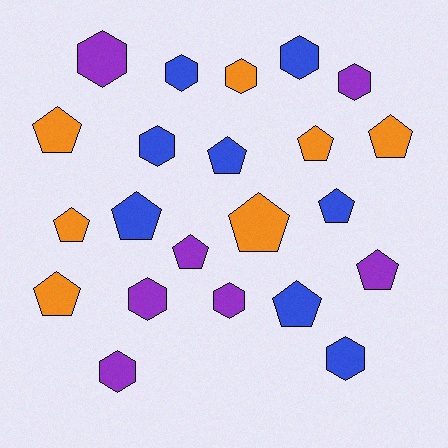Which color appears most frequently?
Blue, with 8 objects.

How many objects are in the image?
There are 22 objects.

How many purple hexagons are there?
There are 5 purple hexagons.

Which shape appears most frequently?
Pentagon, with 12 objects.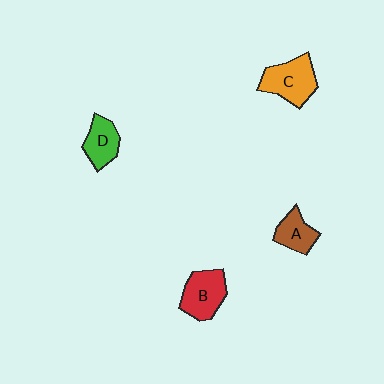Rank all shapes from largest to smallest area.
From largest to smallest: C (orange), B (red), D (green), A (brown).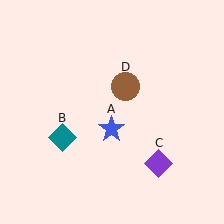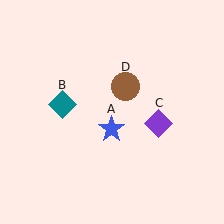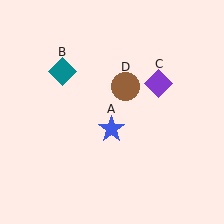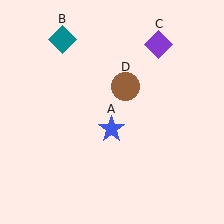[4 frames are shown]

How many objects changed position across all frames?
2 objects changed position: teal diamond (object B), purple diamond (object C).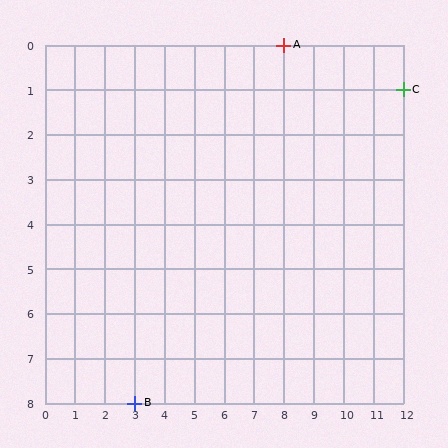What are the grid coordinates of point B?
Point B is at grid coordinates (3, 8).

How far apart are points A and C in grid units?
Points A and C are 4 columns and 1 row apart (about 4.1 grid units diagonally).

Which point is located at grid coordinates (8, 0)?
Point A is at (8, 0).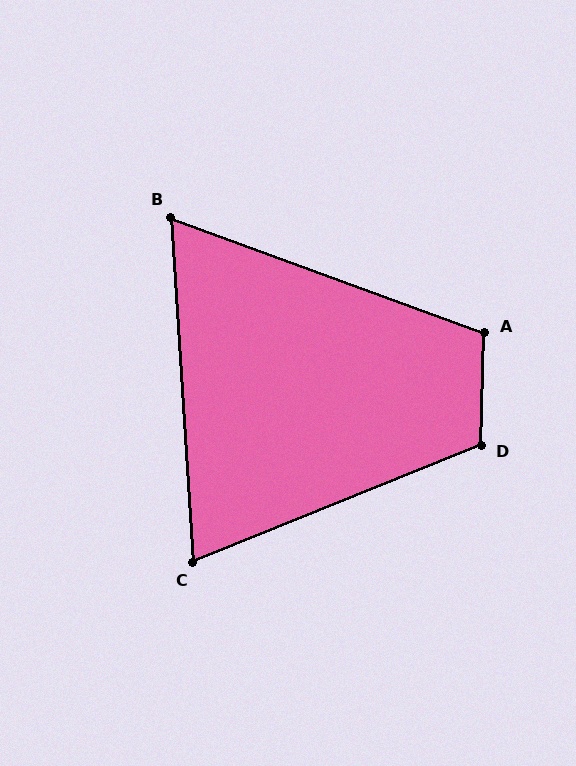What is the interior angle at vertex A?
Approximately 108 degrees (obtuse).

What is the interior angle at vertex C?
Approximately 72 degrees (acute).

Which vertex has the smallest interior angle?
B, at approximately 66 degrees.